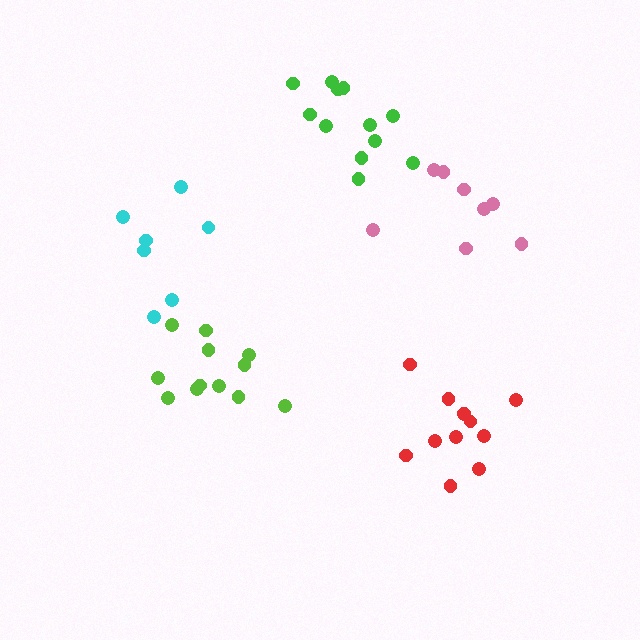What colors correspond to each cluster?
The clusters are colored: lime, red, green, pink, cyan.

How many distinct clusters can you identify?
There are 5 distinct clusters.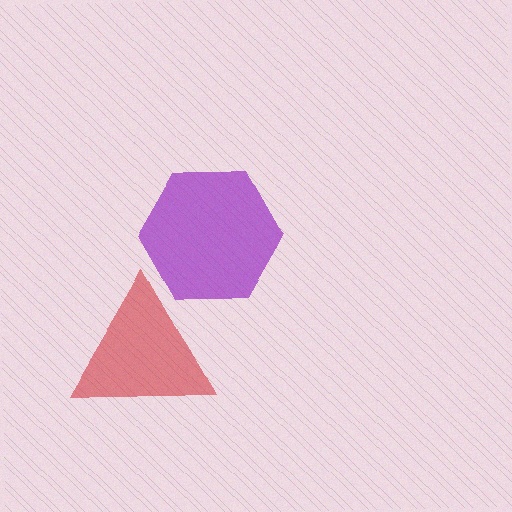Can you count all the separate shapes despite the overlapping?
Yes, there are 2 separate shapes.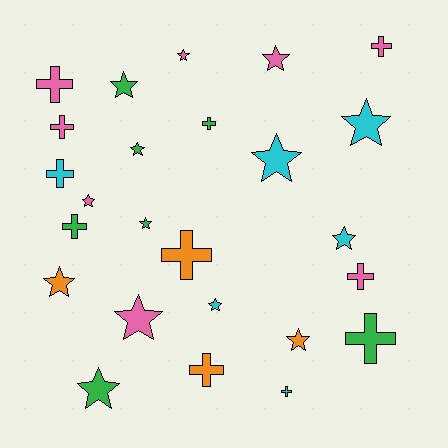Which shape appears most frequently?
Star, with 14 objects.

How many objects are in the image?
There are 25 objects.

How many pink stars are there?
There are 4 pink stars.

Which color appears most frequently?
Pink, with 8 objects.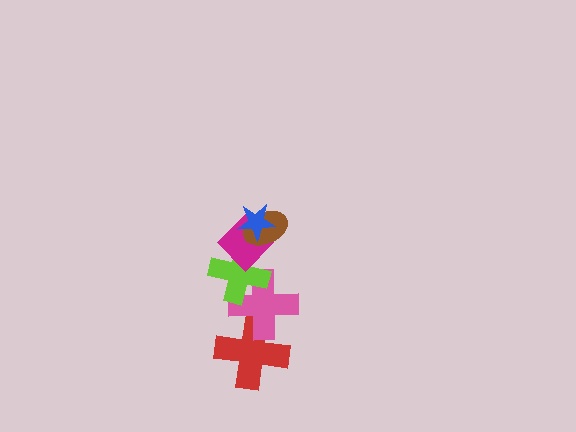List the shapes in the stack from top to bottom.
From top to bottom: the blue star, the brown ellipse, the magenta diamond, the lime cross, the pink cross, the red cross.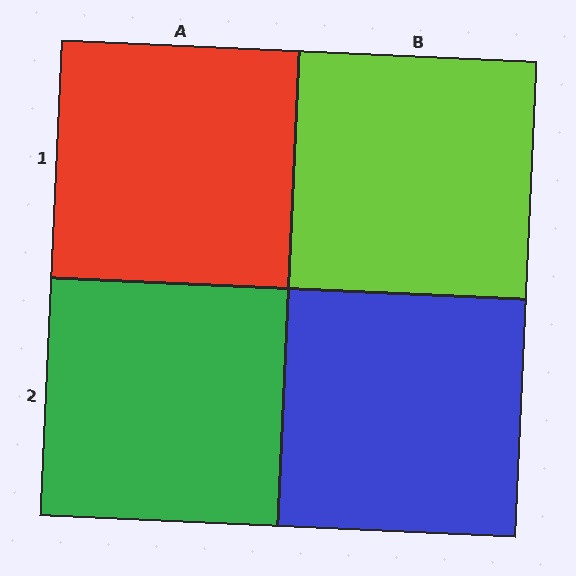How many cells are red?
1 cell is red.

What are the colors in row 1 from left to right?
Red, lime.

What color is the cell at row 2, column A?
Green.